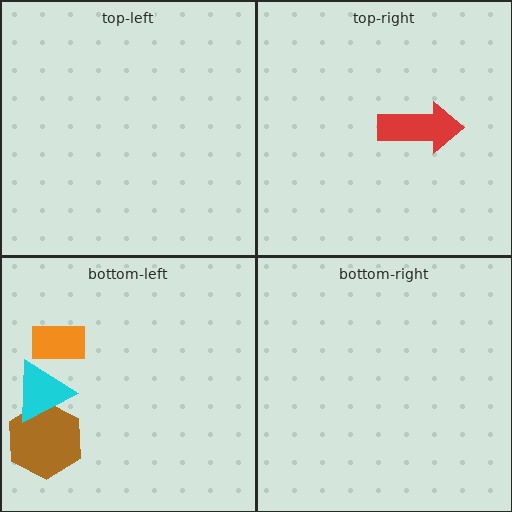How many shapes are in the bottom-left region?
3.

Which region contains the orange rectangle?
The bottom-left region.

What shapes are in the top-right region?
The red arrow.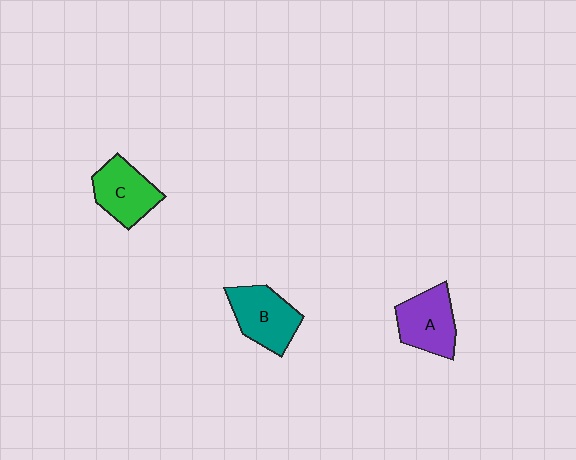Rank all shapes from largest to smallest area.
From largest to smallest: B (teal), A (purple), C (green).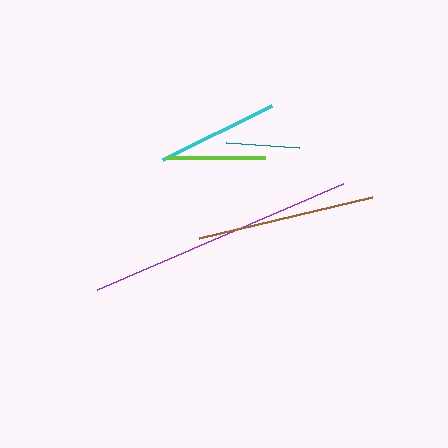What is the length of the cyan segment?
The cyan segment is approximately 122 pixels long.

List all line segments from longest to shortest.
From longest to shortest: purple, brown, cyan, lime, teal.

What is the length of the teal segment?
The teal segment is approximately 72 pixels long.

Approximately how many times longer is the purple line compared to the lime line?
The purple line is approximately 2.7 times the length of the lime line.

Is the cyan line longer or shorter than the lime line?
The cyan line is longer than the lime line.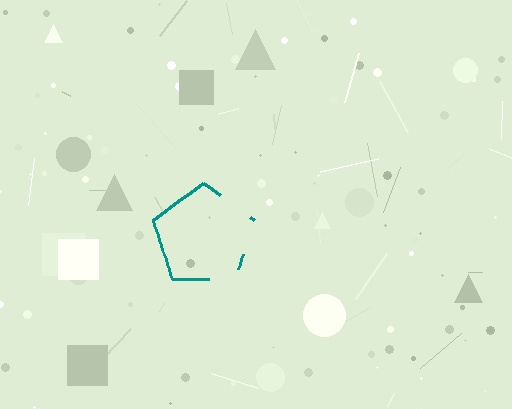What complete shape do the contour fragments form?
The contour fragments form a pentagon.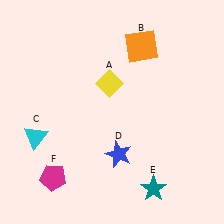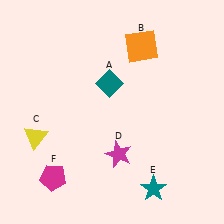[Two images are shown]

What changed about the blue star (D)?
In Image 1, D is blue. In Image 2, it changed to magenta.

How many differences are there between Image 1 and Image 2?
There are 3 differences between the two images.